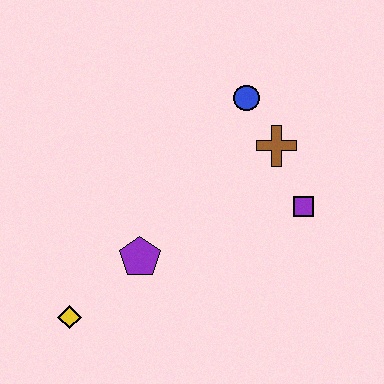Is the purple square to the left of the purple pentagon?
No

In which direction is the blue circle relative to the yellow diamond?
The blue circle is above the yellow diamond.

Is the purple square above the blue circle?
No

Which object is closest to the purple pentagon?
The yellow diamond is closest to the purple pentagon.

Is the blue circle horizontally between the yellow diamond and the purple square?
Yes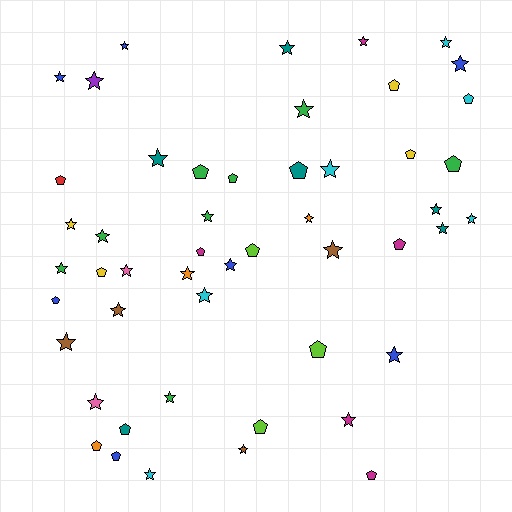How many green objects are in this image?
There are 8 green objects.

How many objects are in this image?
There are 50 objects.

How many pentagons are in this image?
There are 19 pentagons.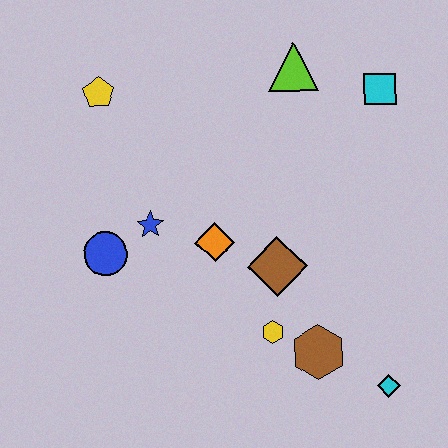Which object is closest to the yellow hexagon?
The brown hexagon is closest to the yellow hexagon.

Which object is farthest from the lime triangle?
The cyan diamond is farthest from the lime triangle.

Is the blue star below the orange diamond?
No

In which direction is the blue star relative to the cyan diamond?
The blue star is to the left of the cyan diamond.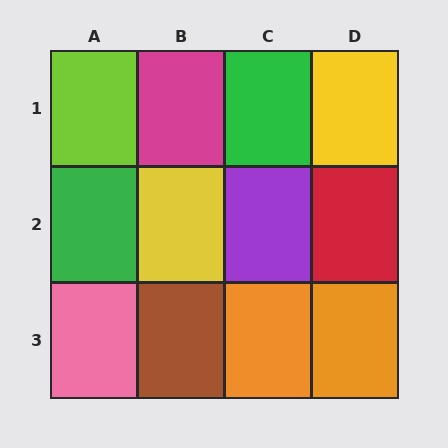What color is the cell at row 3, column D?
Orange.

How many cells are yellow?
2 cells are yellow.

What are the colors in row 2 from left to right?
Green, yellow, purple, red.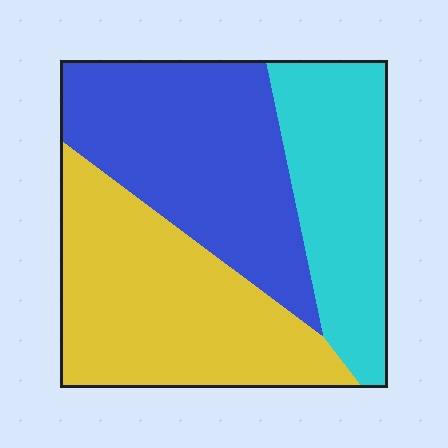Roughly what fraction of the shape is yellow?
Yellow covers around 40% of the shape.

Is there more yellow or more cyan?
Yellow.